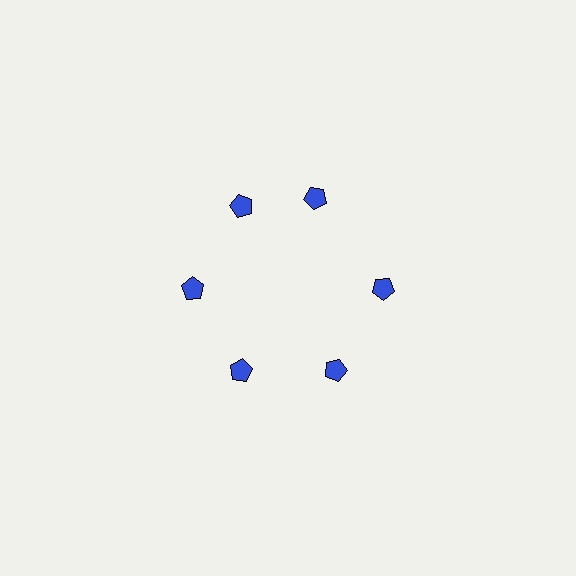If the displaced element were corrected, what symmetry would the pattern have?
It would have 6-fold rotational symmetry — the pattern would map onto itself every 60 degrees.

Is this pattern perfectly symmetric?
No. The 6 blue pentagons are arranged in a ring, but one element near the 1 o'clock position is rotated out of alignment along the ring, breaking the 6-fold rotational symmetry.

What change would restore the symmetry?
The symmetry would be restored by rotating it back into even spacing with its neighbors so that all 6 pentagons sit at equal angles and equal distance from the center.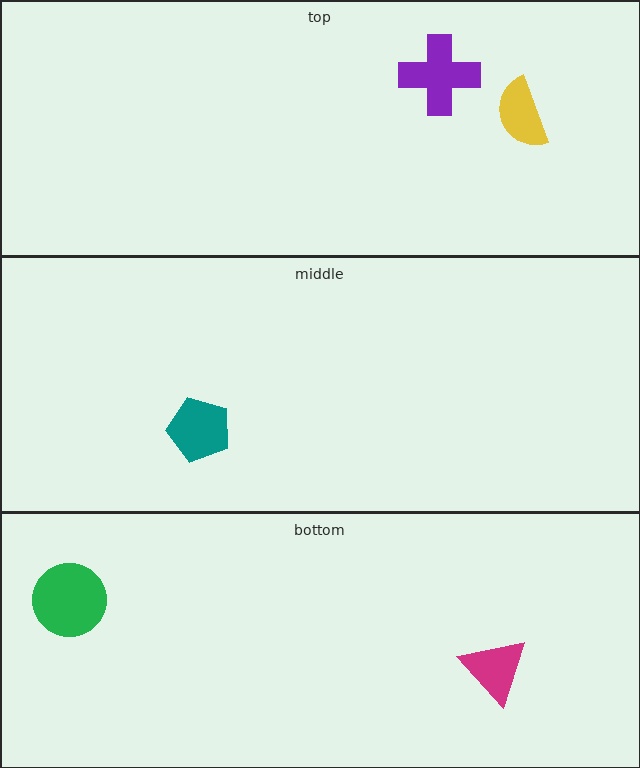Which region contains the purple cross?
The top region.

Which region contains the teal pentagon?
The middle region.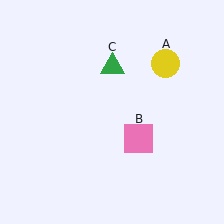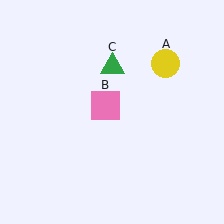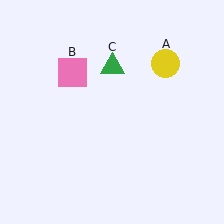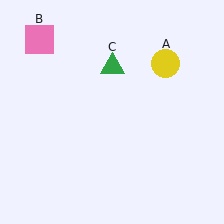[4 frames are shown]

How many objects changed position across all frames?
1 object changed position: pink square (object B).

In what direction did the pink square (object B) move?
The pink square (object B) moved up and to the left.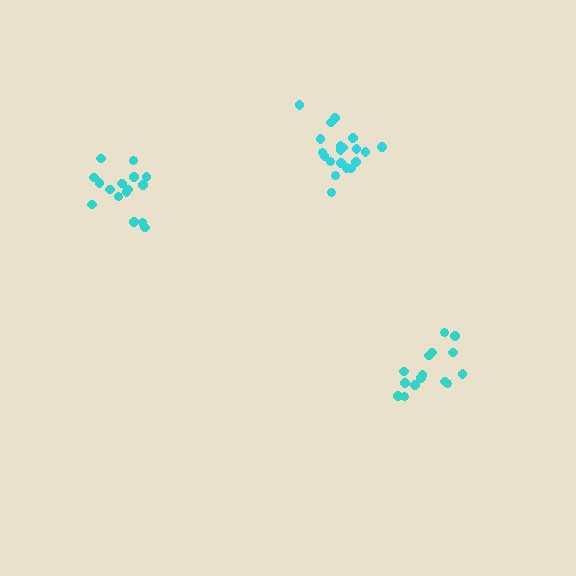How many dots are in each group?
Group 1: 15 dots, Group 2: 20 dots, Group 3: 16 dots (51 total).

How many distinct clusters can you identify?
There are 3 distinct clusters.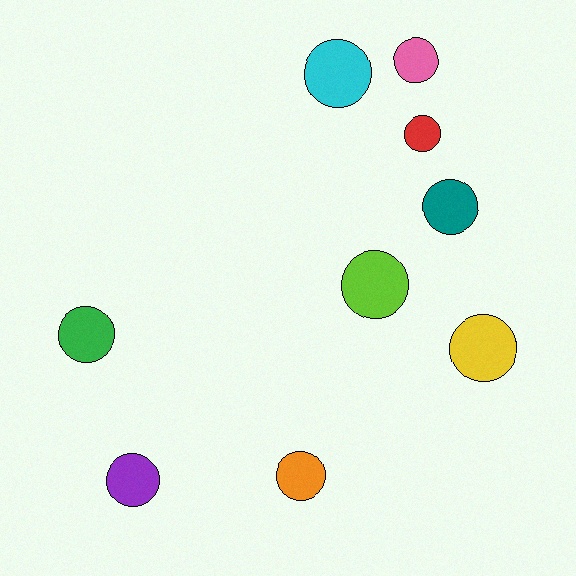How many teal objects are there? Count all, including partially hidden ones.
There is 1 teal object.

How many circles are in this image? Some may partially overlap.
There are 9 circles.